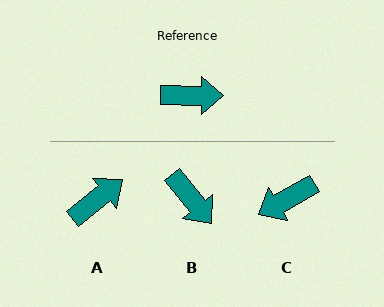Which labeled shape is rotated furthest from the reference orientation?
C, about 150 degrees away.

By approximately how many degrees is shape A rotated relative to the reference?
Approximately 39 degrees counter-clockwise.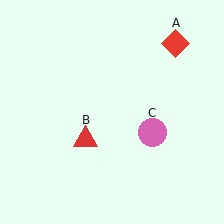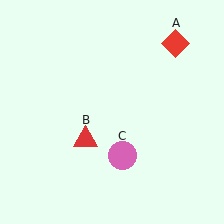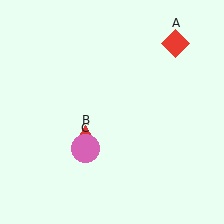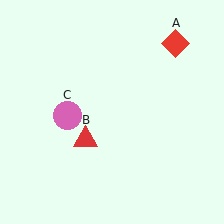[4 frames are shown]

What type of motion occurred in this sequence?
The pink circle (object C) rotated clockwise around the center of the scene.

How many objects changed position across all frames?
1 object changed position: pink circle (object C).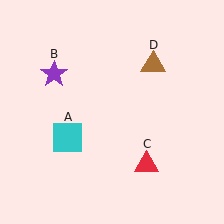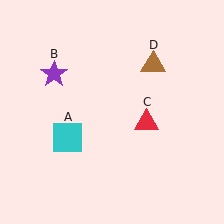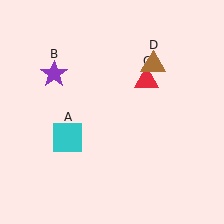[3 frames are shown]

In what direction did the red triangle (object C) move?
The red triangle (object C) moved up.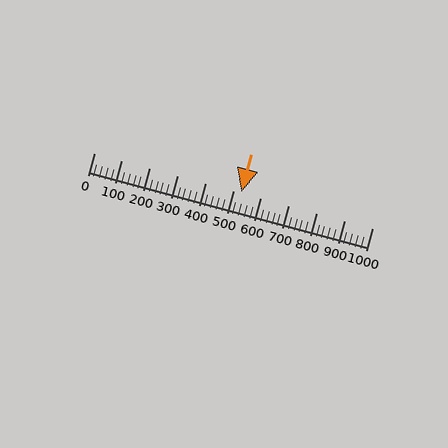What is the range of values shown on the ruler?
The ruler shows values from 0 to 1000.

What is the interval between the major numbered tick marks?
The major tick marks are spaced 100 units apart.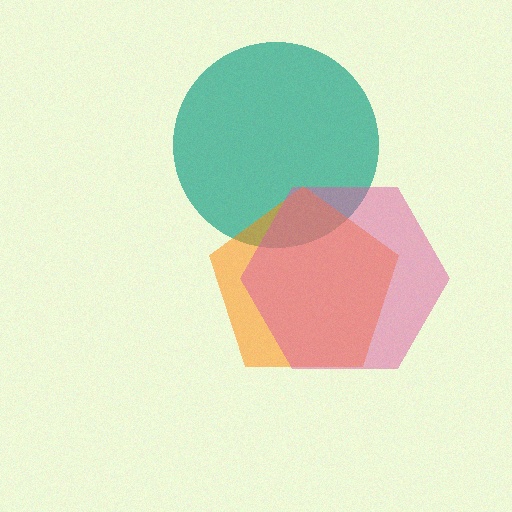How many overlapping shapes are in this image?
There are 3 overlapping shapes in the image.